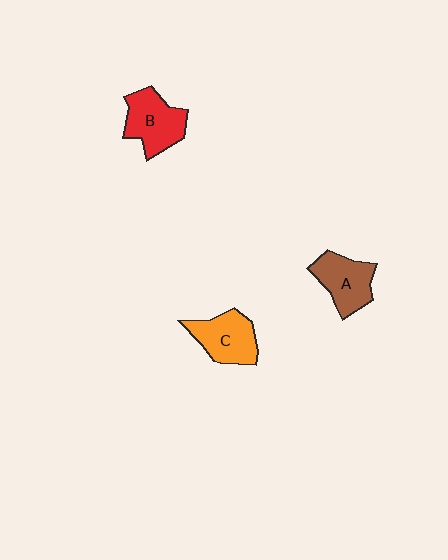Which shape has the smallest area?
Shape A (brown).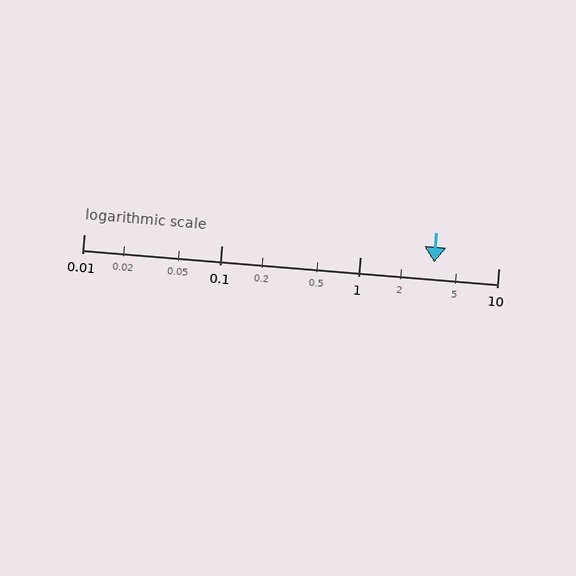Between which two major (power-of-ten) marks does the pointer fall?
The pointer is between 1 and 10.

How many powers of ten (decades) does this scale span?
The scale spans 3 decades, from 0.01 to 10.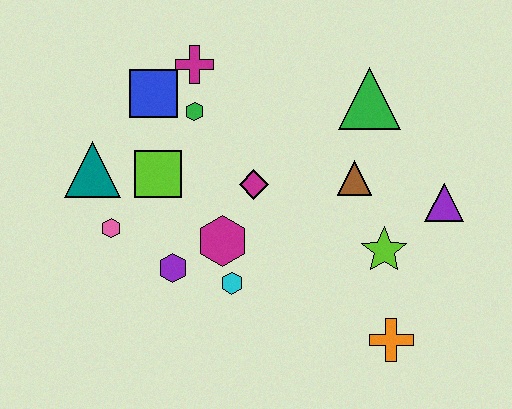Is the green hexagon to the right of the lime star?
No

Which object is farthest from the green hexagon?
The orange cross is farthest from the green hexagon.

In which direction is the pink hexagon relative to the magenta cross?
The pink hexagon is below the magenta cross.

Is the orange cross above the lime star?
No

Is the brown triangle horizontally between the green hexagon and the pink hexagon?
No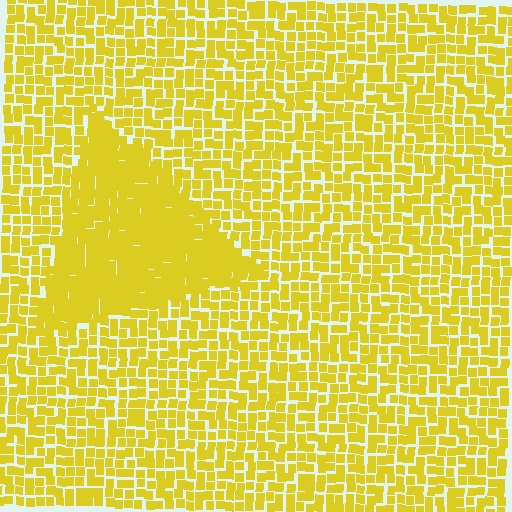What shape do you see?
I see a triangle.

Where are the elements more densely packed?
The elements are more densely packed inside the triangle boundary.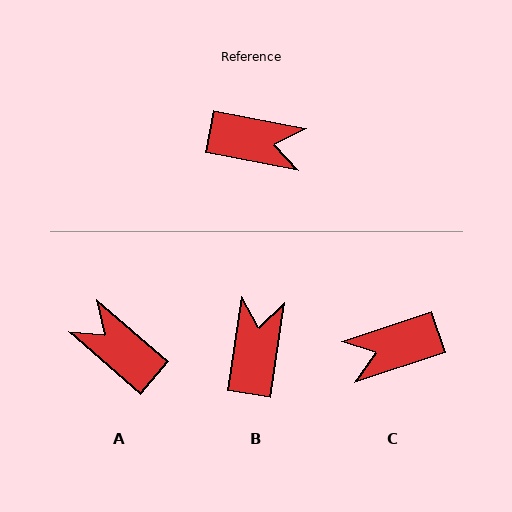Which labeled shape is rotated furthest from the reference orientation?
C, about 151 degrees away.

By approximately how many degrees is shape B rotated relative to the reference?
Approximately 92 degrees counter-clockwise.